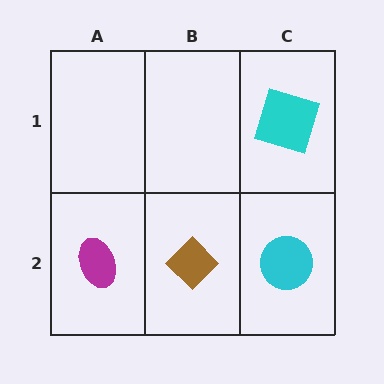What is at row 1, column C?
A cyan square.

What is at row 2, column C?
A cyan circle.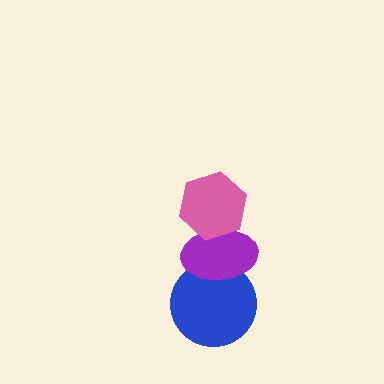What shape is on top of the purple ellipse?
The pink hexagon is on top of the purple ellipse.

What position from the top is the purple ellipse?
The purple ellipse is 2nd from the top.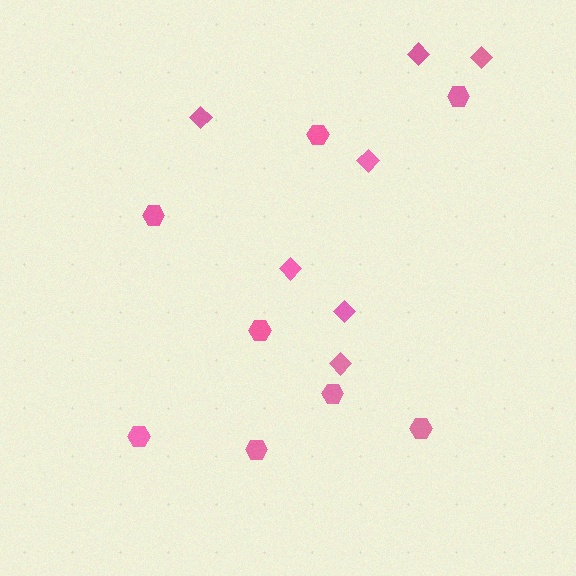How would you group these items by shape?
There are 2 groups: one group of diamonds (7) and one group of hexagons (8).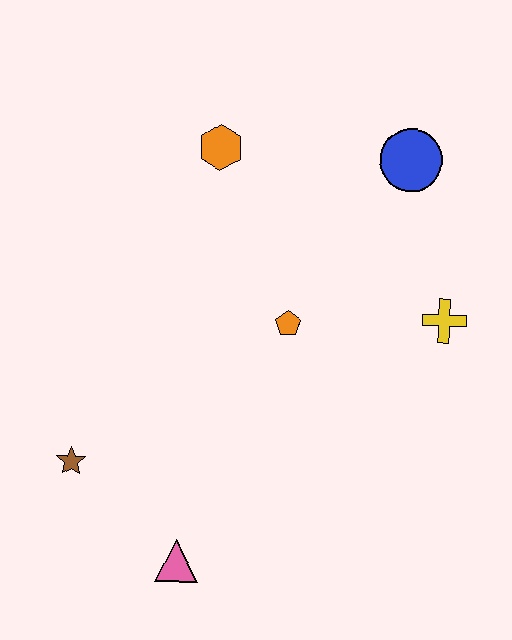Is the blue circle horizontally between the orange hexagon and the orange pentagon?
No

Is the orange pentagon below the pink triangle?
No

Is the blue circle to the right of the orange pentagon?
Yes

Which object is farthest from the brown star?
The blue circle is farthest from the brown star.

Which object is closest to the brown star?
The pink triangle is closest to the brown star.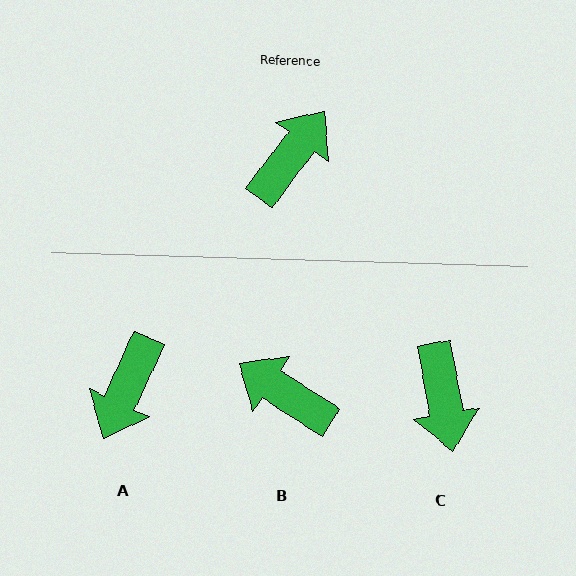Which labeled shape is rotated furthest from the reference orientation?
A, about 168 degrees away.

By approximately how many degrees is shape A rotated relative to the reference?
Approximately 168 degrees clockwise.